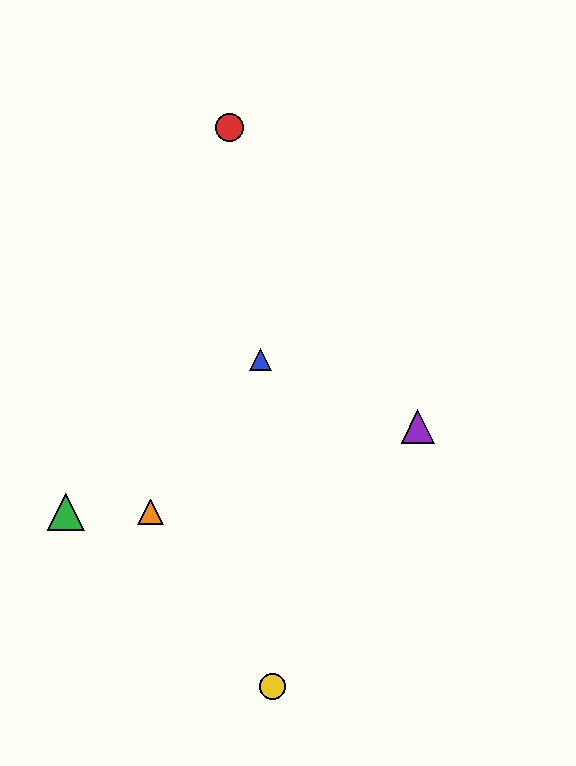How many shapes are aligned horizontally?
2 shapes (the green triangle, the orange triangle) are aligned horizontally.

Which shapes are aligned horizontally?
The green triangle, the orange triangle are aligned horizontally.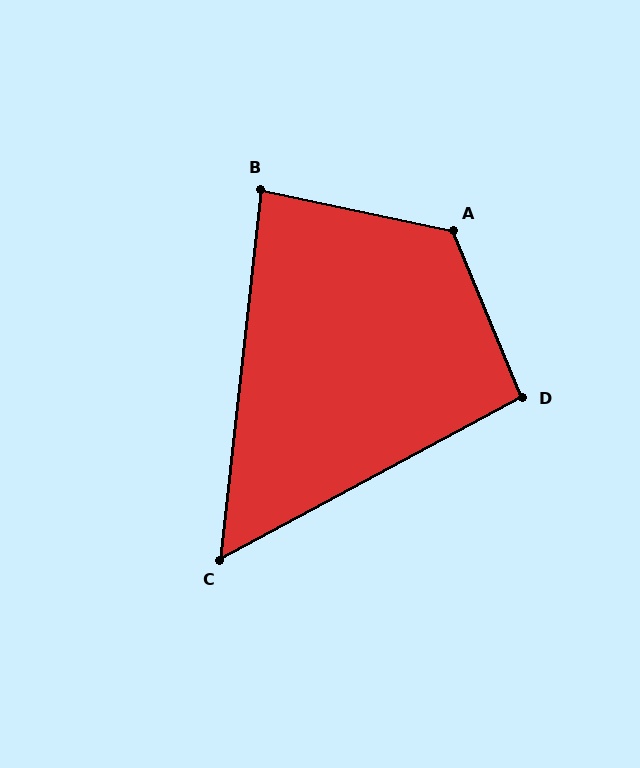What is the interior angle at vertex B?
Approximately 84 degrees (acute).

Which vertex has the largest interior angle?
A, at approximately 125 degrees.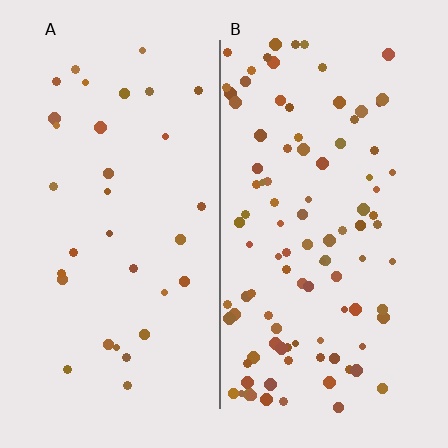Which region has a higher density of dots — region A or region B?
B (the right).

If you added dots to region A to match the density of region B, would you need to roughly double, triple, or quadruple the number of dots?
Approximately triple.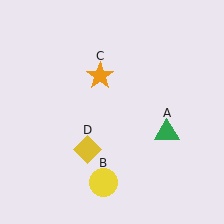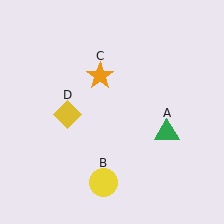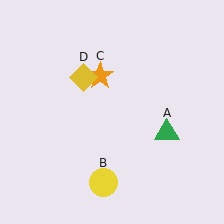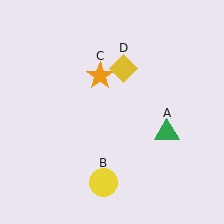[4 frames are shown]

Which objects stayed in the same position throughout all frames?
Green triangle (object A) and yellow circle (object B) and orange star (object C) remained stationary.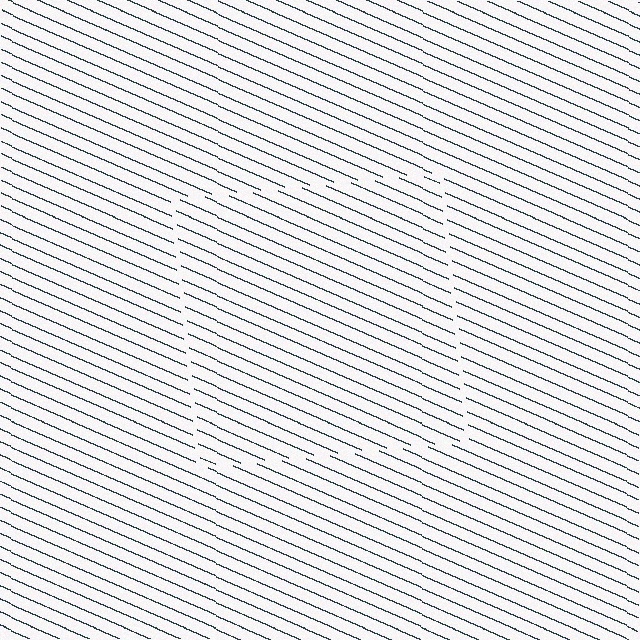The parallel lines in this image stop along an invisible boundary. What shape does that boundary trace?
An illusory square. The interior of the shape contains the same grating, shifted by half a period — the contour is defined by the phase discontinuity where line-ends from the inner and outer gratings abut.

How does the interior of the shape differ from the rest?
The interior of the shape contains the same grating, shifted by half a period — the contour is defined by the phase discontinuity where line-ends from the inner and outer gratings abut.